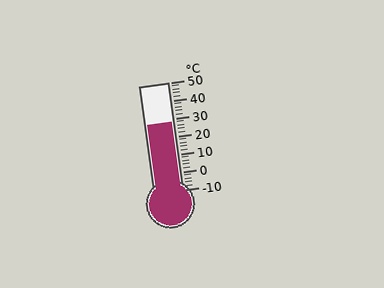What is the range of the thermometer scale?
The thermometer scale ranges from -10°C to 50°C.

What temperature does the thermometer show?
The thermometer shows approximately 28°C.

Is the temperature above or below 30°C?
The temperature is below 30°C.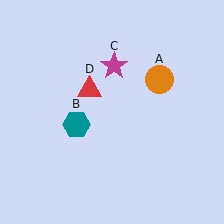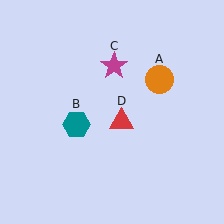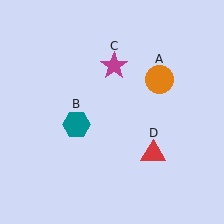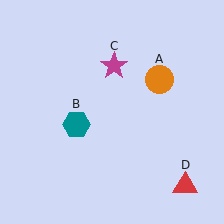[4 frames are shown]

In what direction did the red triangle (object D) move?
The red triangle (object D) moved down and to the right.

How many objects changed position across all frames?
1 object changed position: red triangle (object D).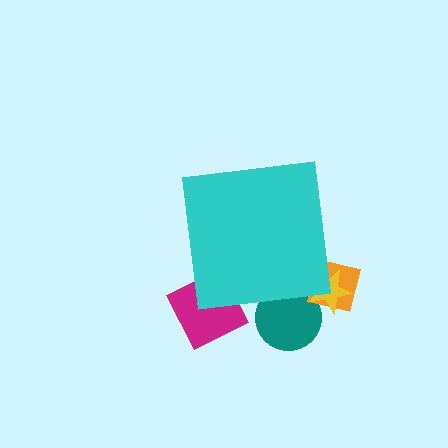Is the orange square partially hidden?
Yes, the orange square is partially hidden behind the cyan square.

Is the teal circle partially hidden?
Yes, the teal circle is partially hidden behind the cyan square.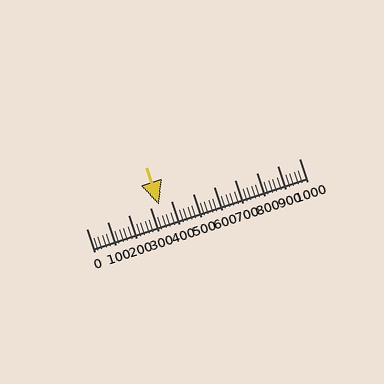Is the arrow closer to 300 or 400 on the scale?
The arrow is closer to 300.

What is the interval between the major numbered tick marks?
The major tick marks are spaced 100 units apart.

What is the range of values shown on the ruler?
The ruler shows values from 0 to 1000.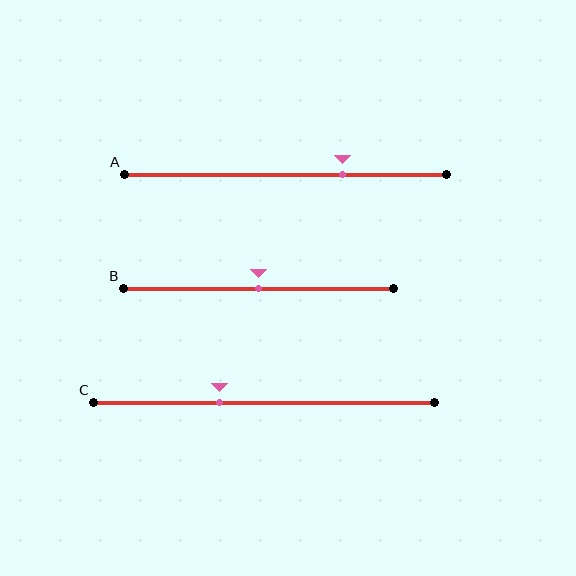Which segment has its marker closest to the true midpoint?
Segment B has its marker closest to the true midpoint.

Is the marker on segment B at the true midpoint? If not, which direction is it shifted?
Yes, the marker on segment B is at the true midpoint.